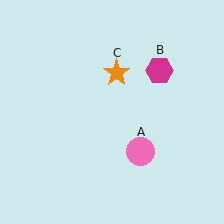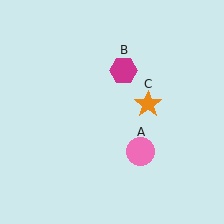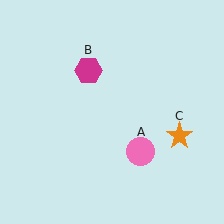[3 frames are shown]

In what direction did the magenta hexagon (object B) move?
The magenta hexagon (object B) moved left.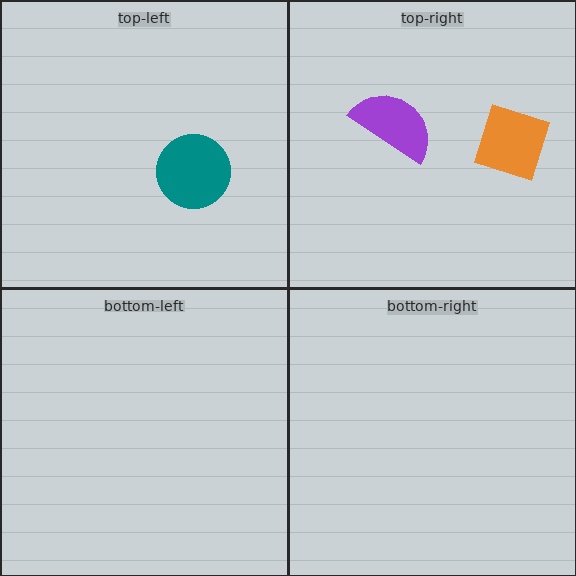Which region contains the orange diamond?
The top-right region.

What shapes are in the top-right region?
The purple semicircle, the orange diamond.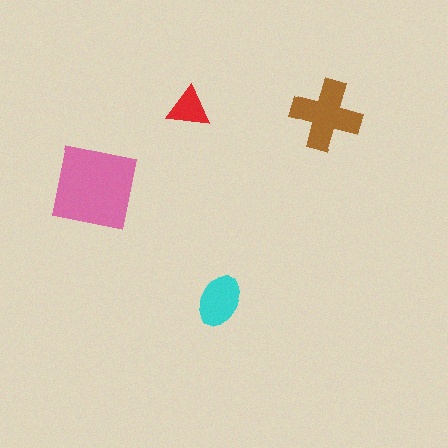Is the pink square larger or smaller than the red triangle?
Larger.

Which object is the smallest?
The red triangle.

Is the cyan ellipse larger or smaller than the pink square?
Smaller.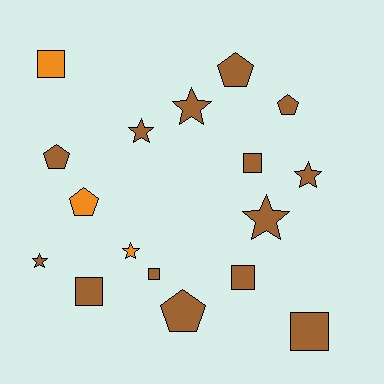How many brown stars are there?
There are 5 brown stars.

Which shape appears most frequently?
Square, with 6 objects.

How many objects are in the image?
There are 17 objects.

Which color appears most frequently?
Brown, with 14 objects.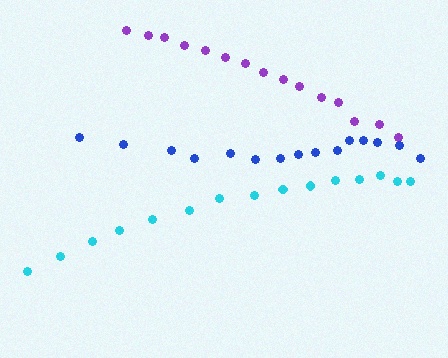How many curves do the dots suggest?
There are 3 distinct paths.